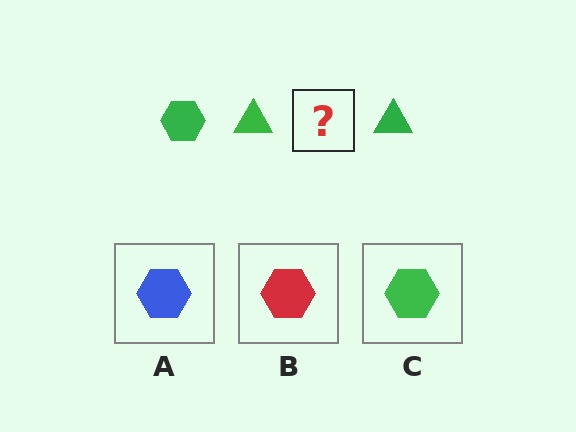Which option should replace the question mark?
Option C.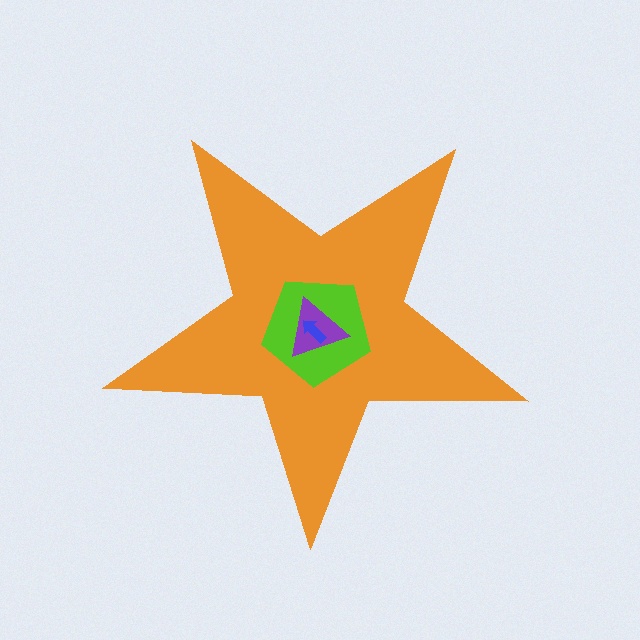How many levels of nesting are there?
4.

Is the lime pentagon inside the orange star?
Yes.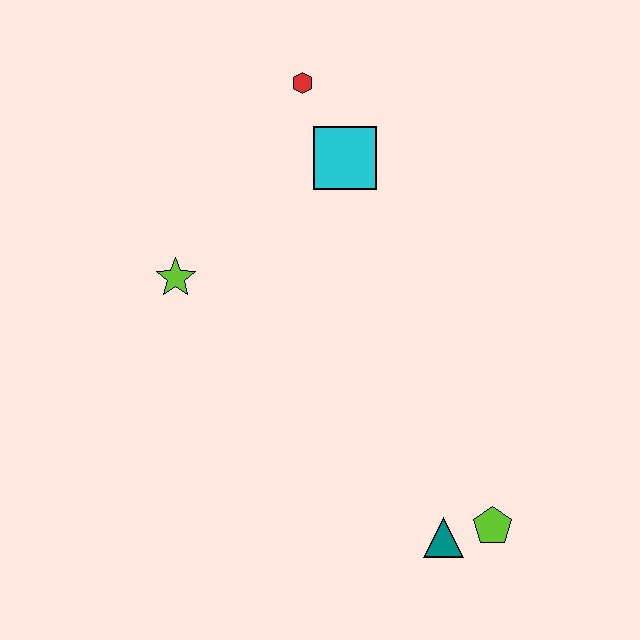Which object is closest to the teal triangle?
The lime pentagon is closest to the teal triangle.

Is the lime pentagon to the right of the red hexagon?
Yes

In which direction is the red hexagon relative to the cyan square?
The red hexagon is above the cyan square.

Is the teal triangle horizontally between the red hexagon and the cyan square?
No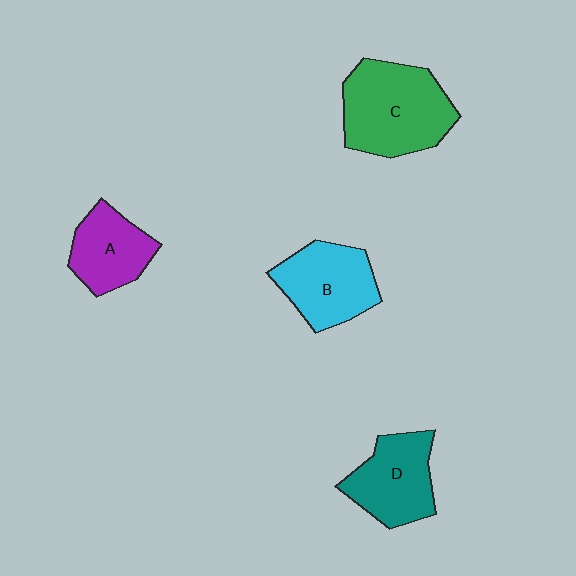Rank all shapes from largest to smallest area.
From largest to smallest: C (green), B (cyan), D (teal), A (purple).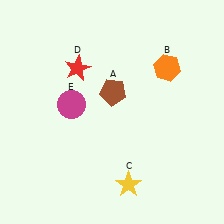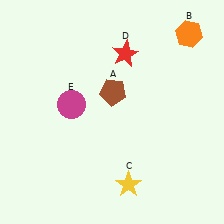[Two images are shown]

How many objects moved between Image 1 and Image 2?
2 objects moved between the two images.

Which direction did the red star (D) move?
The red star (D) moved right.